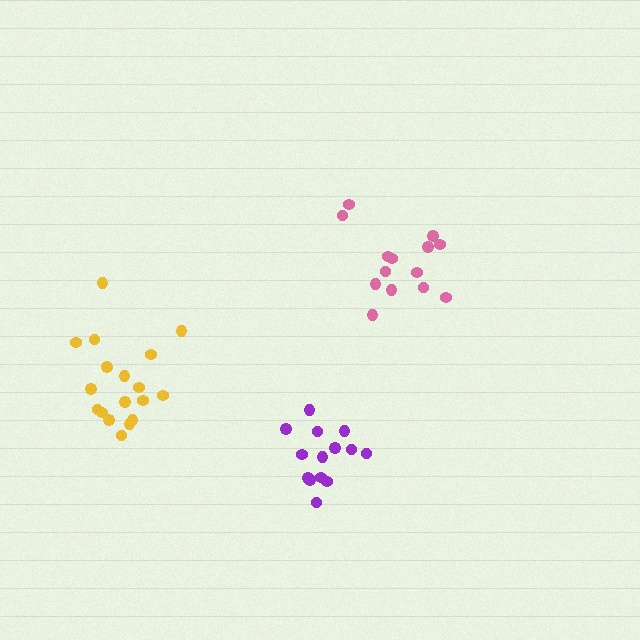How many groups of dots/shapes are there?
There are 3 groups.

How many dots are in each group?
Group 1: 18 dots, Group 2: 14 dots, Group 3: 14 dots (46 total).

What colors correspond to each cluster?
The clusters are colored: yellow, pink, purple.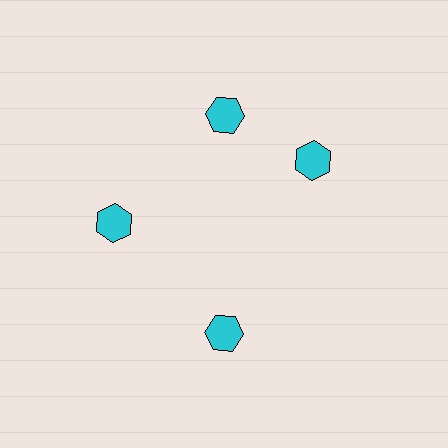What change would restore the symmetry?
The symmetry would be restored by rotating it back into even spacing with its neighbors so that all 4 hexagons sit at equal angles and equal distance from the center.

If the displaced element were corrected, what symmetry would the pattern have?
It would have 4-fold rotational symmetry — the pattern would map onto itself every 90 degrees.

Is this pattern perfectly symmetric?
No. The 4 cyan hexagons are arranged in a ring, but one element near the 3 o'clock position is rotated out of alignment along the ring, breaking the 4-fold rotational symmetry.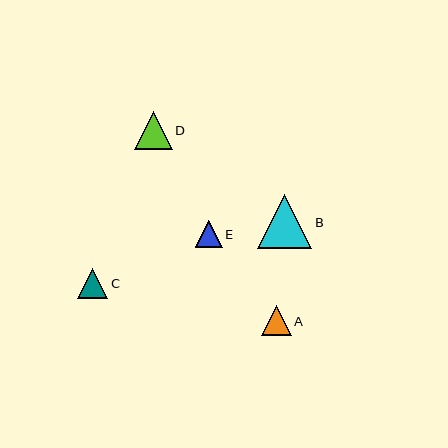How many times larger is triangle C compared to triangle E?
Triangle C is approximately 1.1 times the size of triangle E.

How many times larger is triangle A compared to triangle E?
Triangle A is approximately 1.1 times the size of triangle E.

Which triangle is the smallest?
Triangle E is the smallest with a size of approximately 27 pixels.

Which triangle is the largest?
Triangle B is the largest with a size of approximately 55 pixels.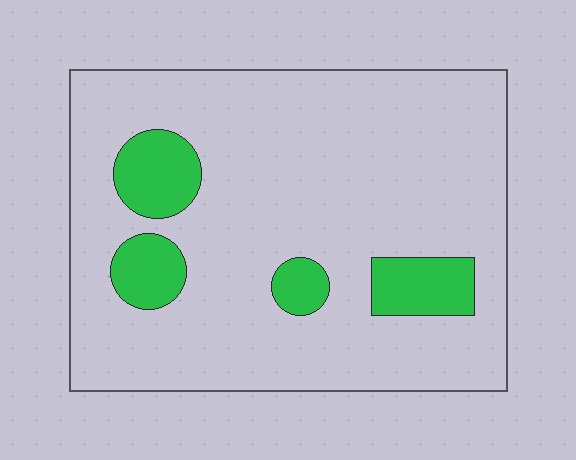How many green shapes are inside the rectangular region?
4.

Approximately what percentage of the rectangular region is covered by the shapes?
Approximately 15%.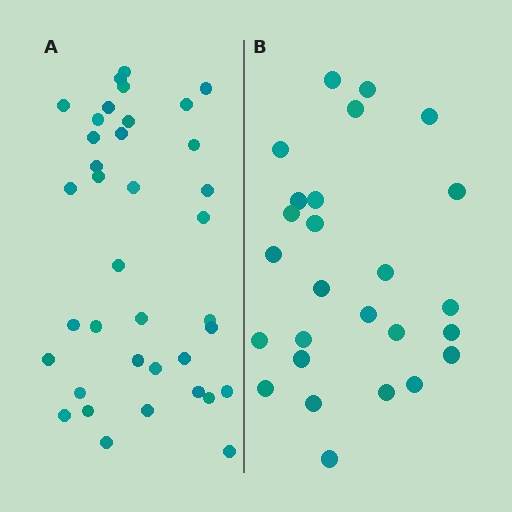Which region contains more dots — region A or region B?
Region A (the left region) has more dots.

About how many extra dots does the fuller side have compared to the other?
Region A has roughly 12 or so more dots than region B.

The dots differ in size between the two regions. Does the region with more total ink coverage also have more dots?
No. Region B has more total ink coverage because its dots are larger, but region A actually contains more individual dots. Total area can be misleading — the number of items is what matters here.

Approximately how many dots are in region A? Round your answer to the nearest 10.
About 40 dots. (The exact count is 37, which rounds to 40.)